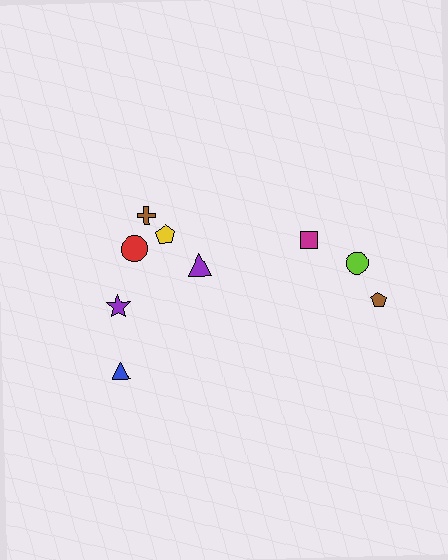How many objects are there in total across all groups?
There are 9 objects.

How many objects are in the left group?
There are 6 objects.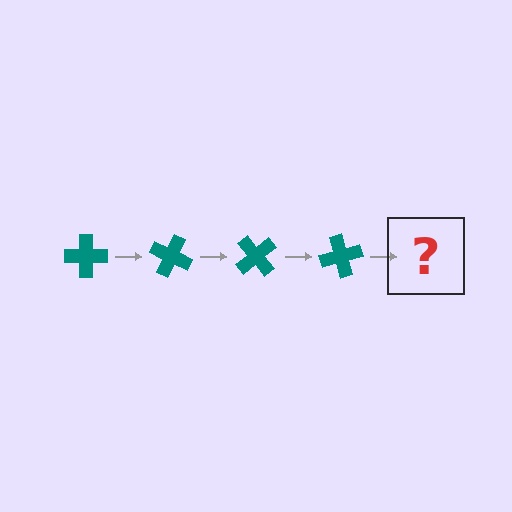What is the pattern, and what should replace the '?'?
The pattern is that the cross rotates 25 degrees each step. The '?' should be a teal cross rotated 100 degrees.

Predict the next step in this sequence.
The next step is a teal cross rotated 100 degrees.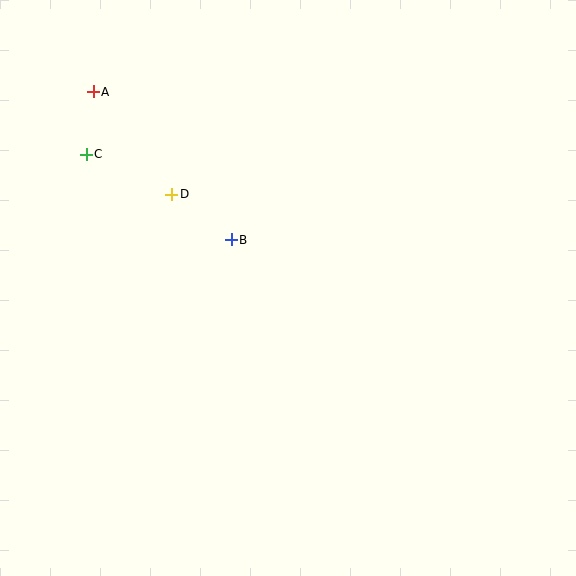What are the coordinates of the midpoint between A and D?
The midpoint between A and D is at (133, 143).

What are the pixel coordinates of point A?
Point A is at (93, 92).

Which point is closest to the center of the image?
Point B at (231, 240) is closest to the center.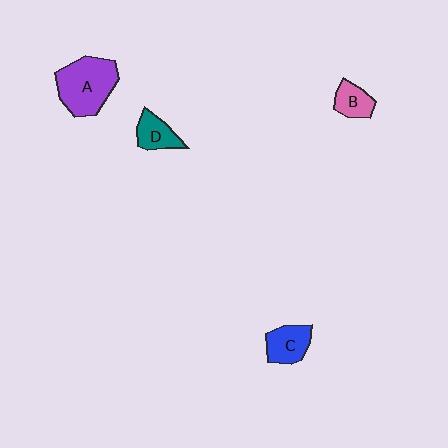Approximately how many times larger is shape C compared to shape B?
Approximately 1.3 times.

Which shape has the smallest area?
Shape B (pink).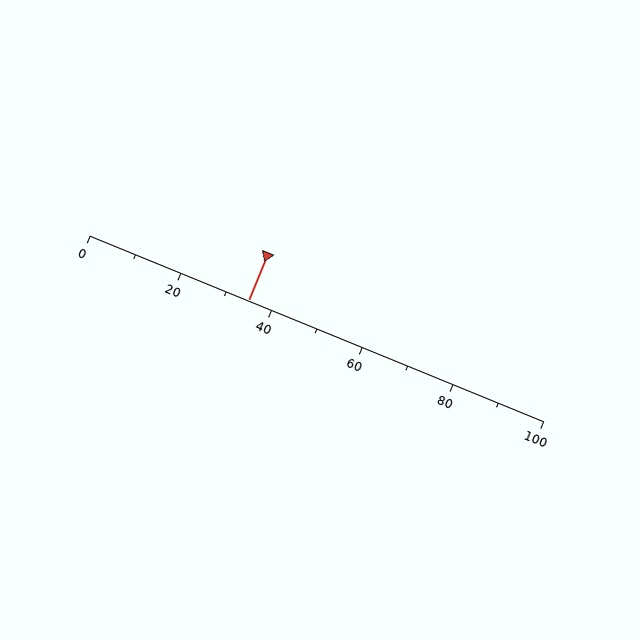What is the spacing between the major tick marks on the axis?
The major ticks are spaced 20 apart.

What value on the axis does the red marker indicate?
The marker indicates approximately 35.